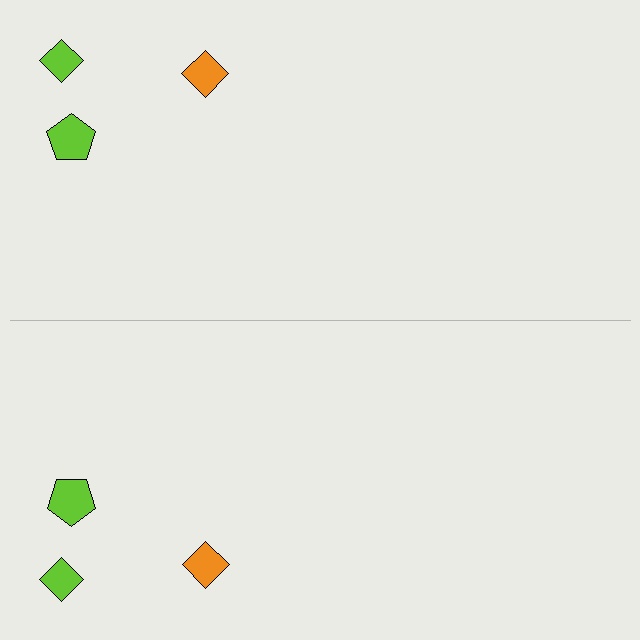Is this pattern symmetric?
Yes, this pattern has bilateral (reflection) symmetry.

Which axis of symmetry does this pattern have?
The pattern has a horizontal axis of symmetry running through the center of the image.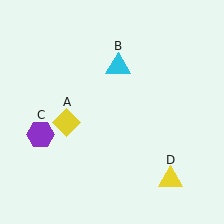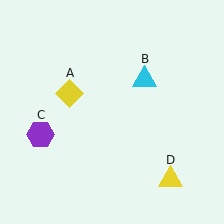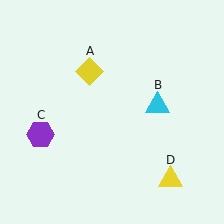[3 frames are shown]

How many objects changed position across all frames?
2 objects changed position: yellow diamond (object A), cyan triangle (object B).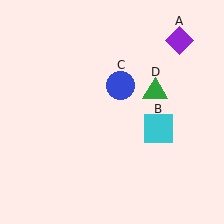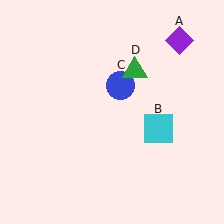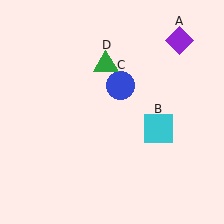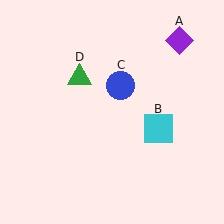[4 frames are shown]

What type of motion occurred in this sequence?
The green triangle (object D) rotated counterclockwise around the center of the scene.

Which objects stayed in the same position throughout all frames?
Purple diamond (object A) and cyan square (object B) and blue circle (object C) remained stationary.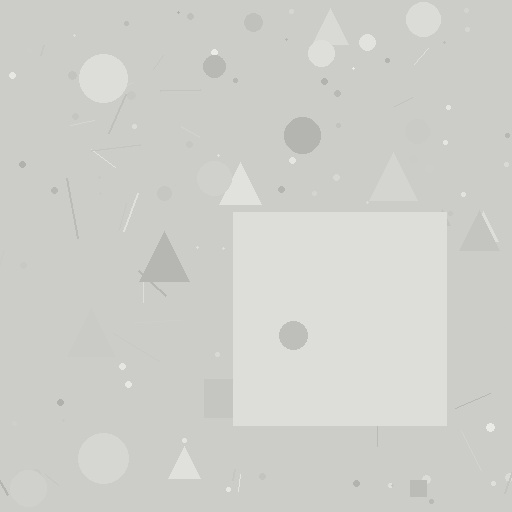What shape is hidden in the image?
A square is hidden in the image.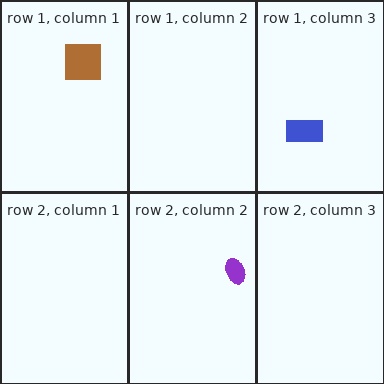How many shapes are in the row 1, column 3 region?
1.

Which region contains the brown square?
The row 1, column 1 region.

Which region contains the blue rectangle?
The row 1, column 3 region.